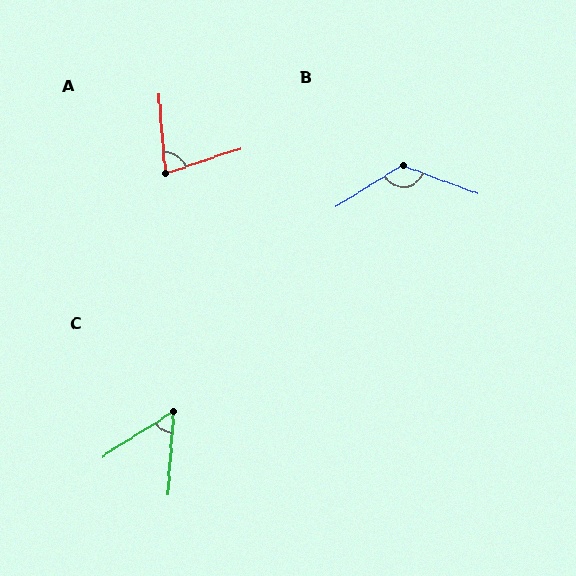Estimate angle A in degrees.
Approximately 77 degrees.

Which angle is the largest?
B, at approximately 127 degrees.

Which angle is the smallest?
C, at approximately 54 degrees.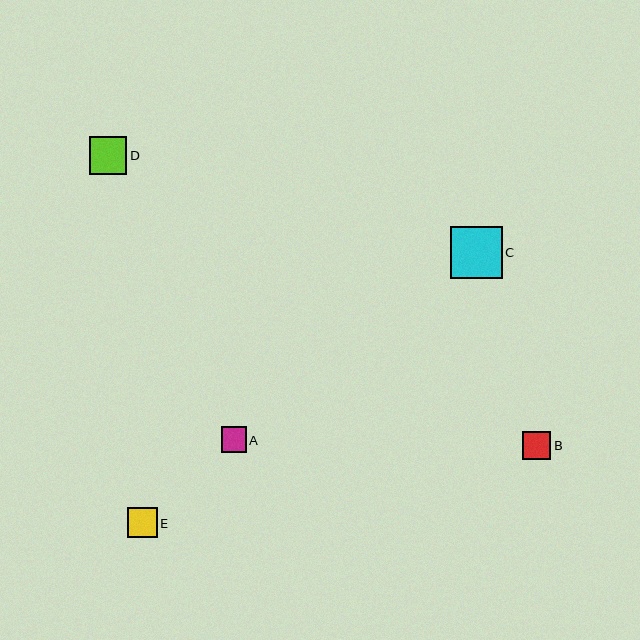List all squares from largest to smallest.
From largest to smallest: C, D, E, B, A.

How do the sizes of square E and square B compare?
Square E and square B are approximately the same size.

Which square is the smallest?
Square A is the smallest with a size of approximately 25 pixels.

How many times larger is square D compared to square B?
Square D is approximately 1.3 times the size of square B.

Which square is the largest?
Square C is the largest with a size of approximately 52 pixels.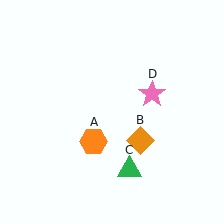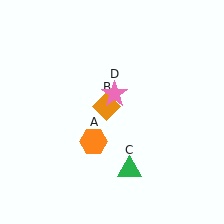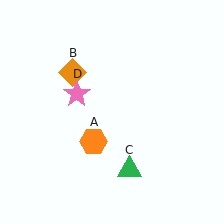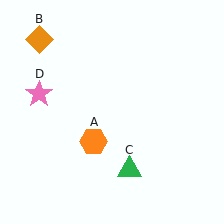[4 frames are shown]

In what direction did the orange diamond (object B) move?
The orange diamond (object B) moved up and to the left.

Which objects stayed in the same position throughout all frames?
Orange hexagon (object A) and green triangle (object C) remained stationary.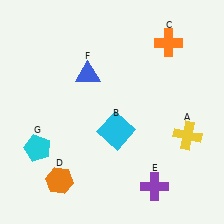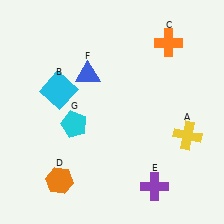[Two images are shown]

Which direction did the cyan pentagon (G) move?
The cyan pentagon (G) moved right.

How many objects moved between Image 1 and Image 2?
2 objects moved between the two images.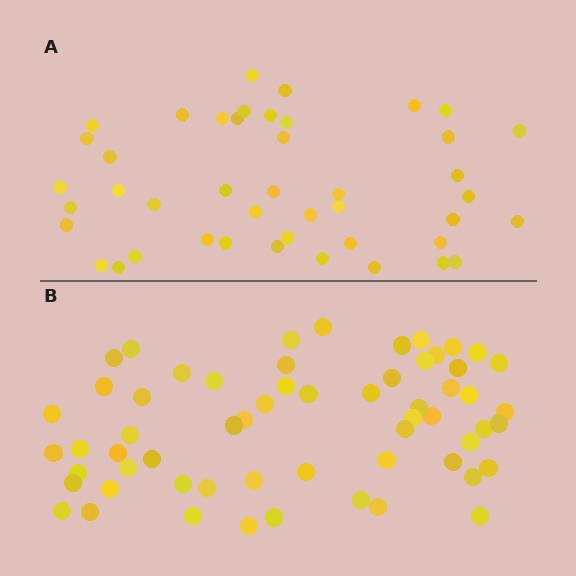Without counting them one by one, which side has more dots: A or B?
Region B (the bottom region) has more dots.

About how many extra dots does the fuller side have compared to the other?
Region B has approximately 15 more dots than region A.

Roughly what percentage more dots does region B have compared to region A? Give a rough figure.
About 35% more.